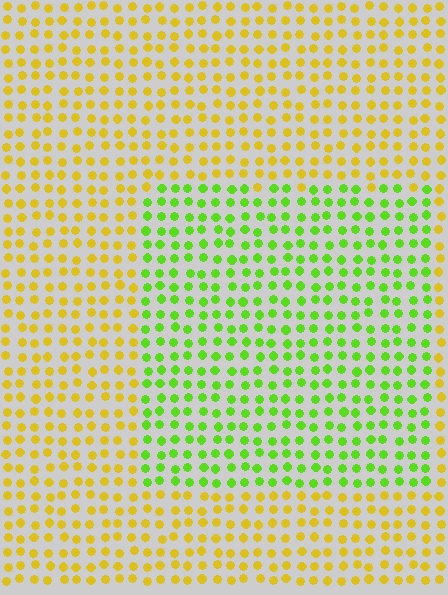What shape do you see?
I see a rectangle.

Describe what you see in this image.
The image is filled with small yellow elements in a uniform arrangement. A rectangle-shaped region is visible where the elements are tinted to a slightly different hue, forming a subtle color boundary.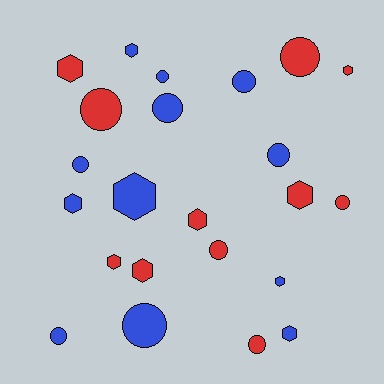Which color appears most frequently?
Blue, with 12 objects.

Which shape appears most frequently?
Circle, with 12 objects.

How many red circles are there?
There are 5 red circles.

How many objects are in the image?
There are 23 objects.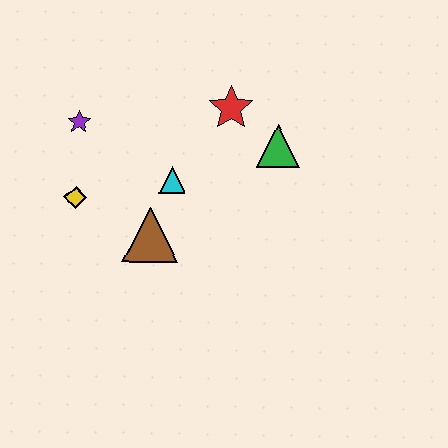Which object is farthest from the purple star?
The green triangle is farthest from the purple star.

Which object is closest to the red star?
The green triangle is closest to the red star.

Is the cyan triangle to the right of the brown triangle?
Yes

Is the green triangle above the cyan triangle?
Yes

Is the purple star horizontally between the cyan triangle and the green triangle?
No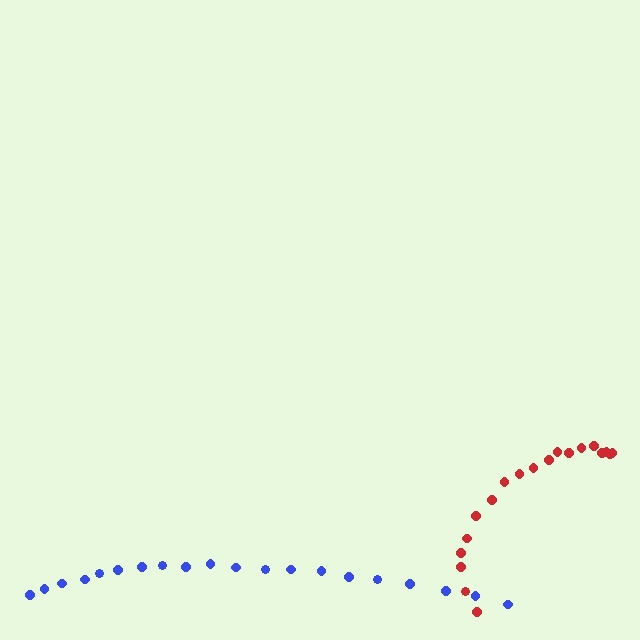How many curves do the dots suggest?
There are 2 distinct paths.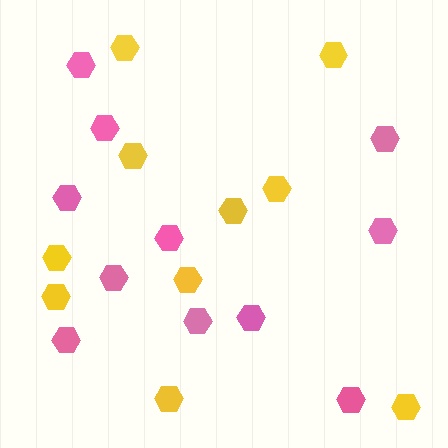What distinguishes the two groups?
There are 2 groups: one group of pink hexagons (11) and one group of yellow hexagons (10).